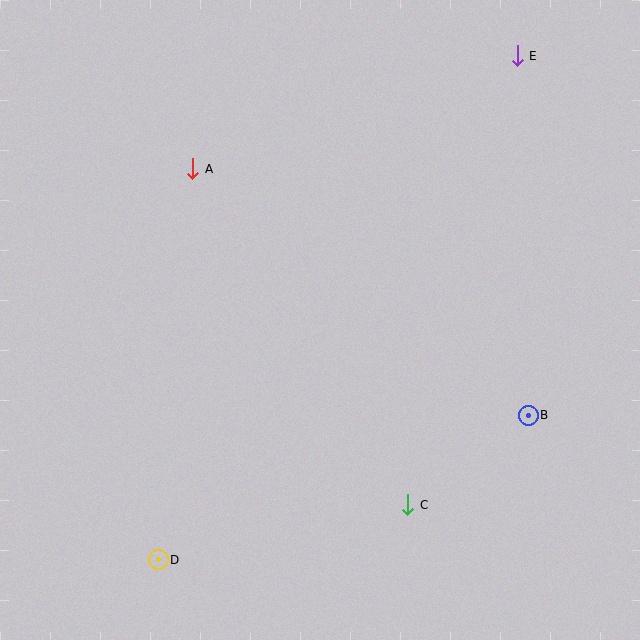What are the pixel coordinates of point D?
Point D is at (158, 560).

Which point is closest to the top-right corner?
Point E is closest to the top-right corner.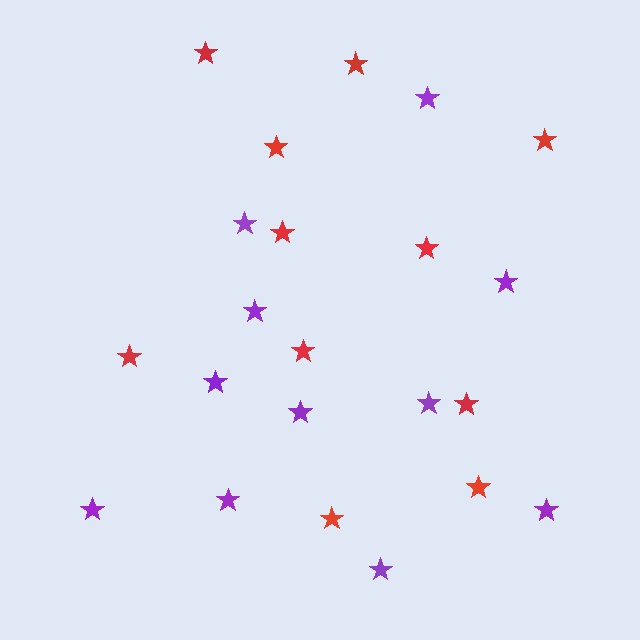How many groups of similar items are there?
There are 2 groups: one group of red stars (11) and one group of purple stars (11).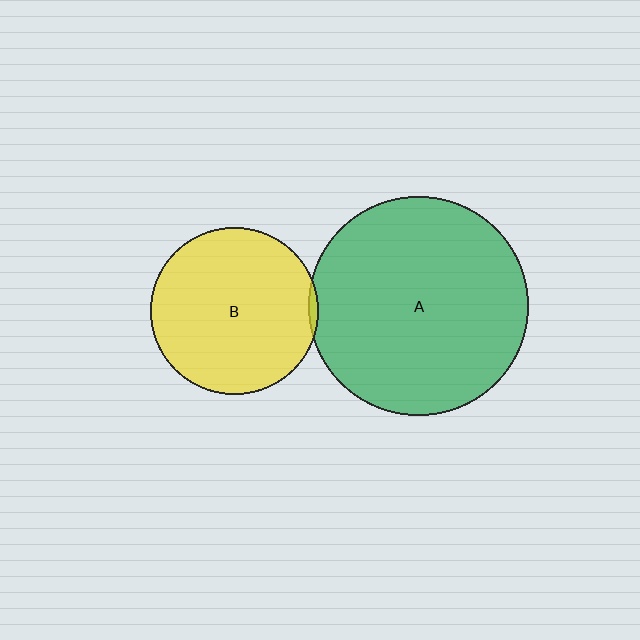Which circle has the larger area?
Circle A (green).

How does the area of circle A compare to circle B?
Approximately 1.7 times.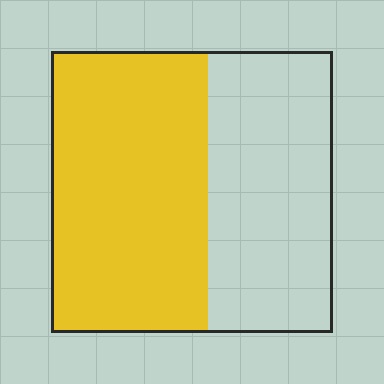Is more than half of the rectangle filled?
Yes.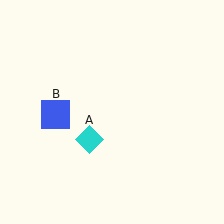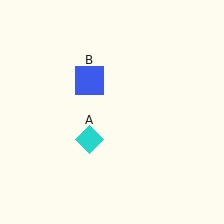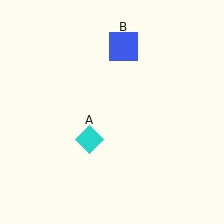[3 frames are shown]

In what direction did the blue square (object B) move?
The blue square (object B) moved up and to the right.